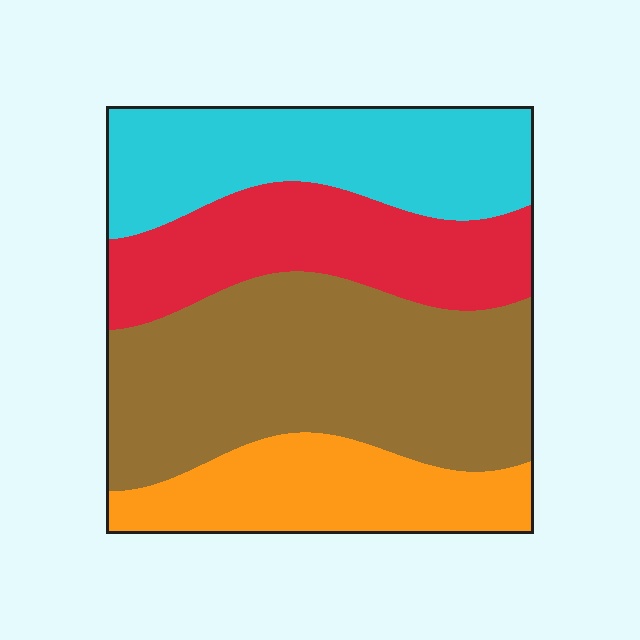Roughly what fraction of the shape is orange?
Orange covers 18% of the shape.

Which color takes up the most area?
Brown, at roughly 40%.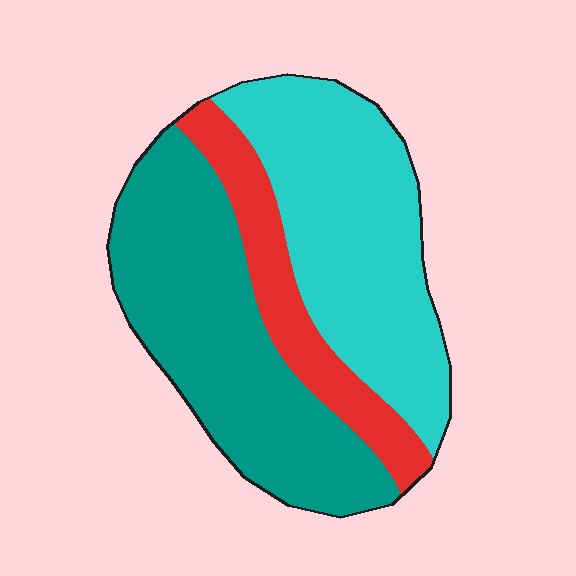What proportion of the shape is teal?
Teal takes up about two fifths (2/5) of the shape.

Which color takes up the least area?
Red, at roughly 20%.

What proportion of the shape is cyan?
Cyan takes up about two fifths (2/5) of the shape.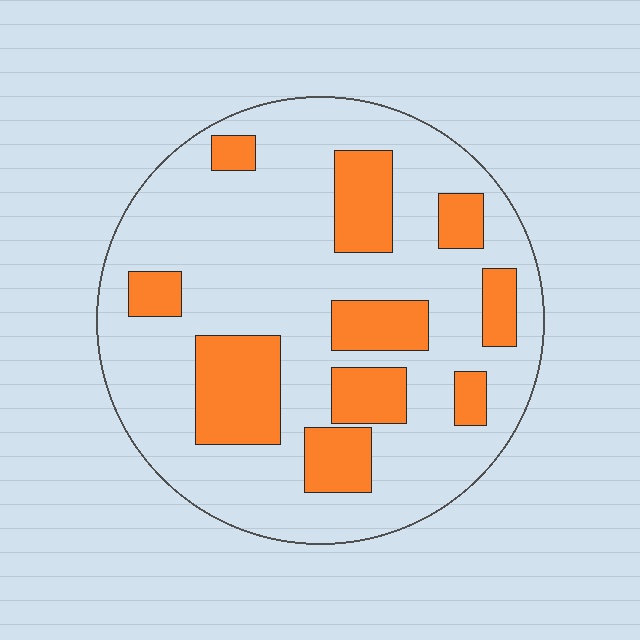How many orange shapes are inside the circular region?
10.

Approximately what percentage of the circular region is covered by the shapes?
Approximately 25%.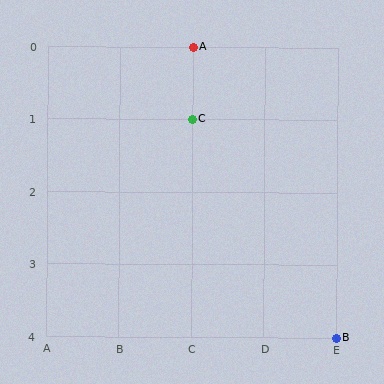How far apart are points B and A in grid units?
Points B and A are 2 columns and 4 rows apart (about 4.5 grid units diagonally).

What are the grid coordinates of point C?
Point C is at grid coordinates (C, 1).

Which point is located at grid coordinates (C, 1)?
Point C is at (C, 1).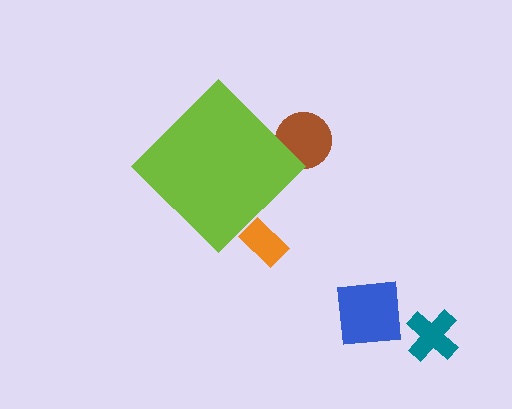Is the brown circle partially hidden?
Yes, the brown circle is partially hidden behind the lime diamond.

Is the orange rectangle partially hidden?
Yes, the orange rectangle is partially hidden behind the lime diamond.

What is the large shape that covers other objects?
A lime diamond.